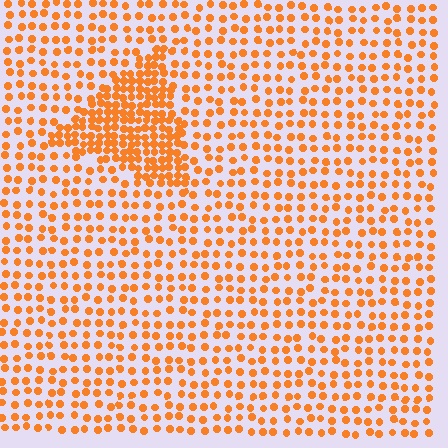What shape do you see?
I see a triangle.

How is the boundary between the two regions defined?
The boundary is defined by a change in element density (approximately 2.3x ratio). All elements are the same color, size, and shape.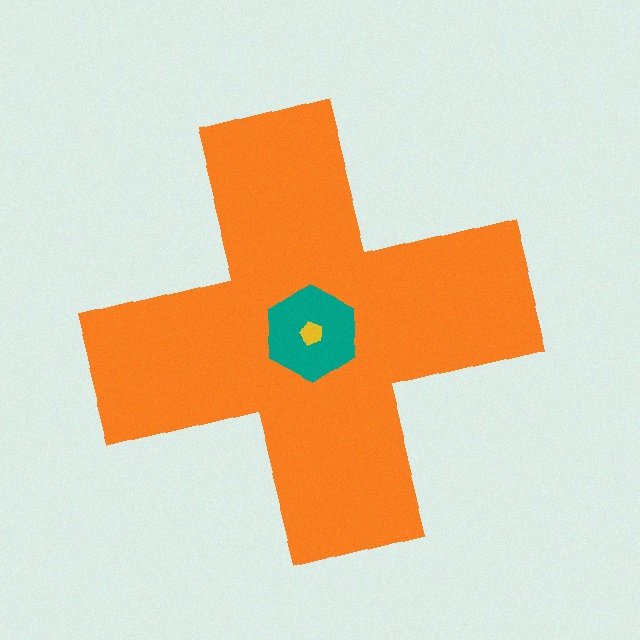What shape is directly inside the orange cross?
The teal hexagon.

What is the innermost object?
The yellow pentagon.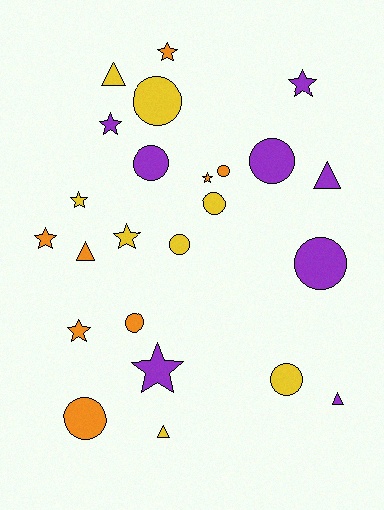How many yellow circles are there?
There are 4 yellow circles.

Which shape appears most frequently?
Circle, with 10 objects.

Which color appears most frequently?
Purple, with 8 objects.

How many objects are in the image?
There are 24 objects.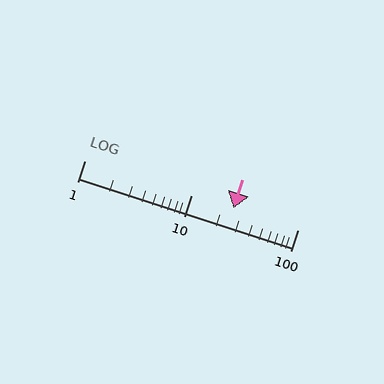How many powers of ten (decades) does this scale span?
The scale spans 2 decades, from 1 to 100.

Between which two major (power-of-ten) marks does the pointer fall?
The pointer is between 10 and 100.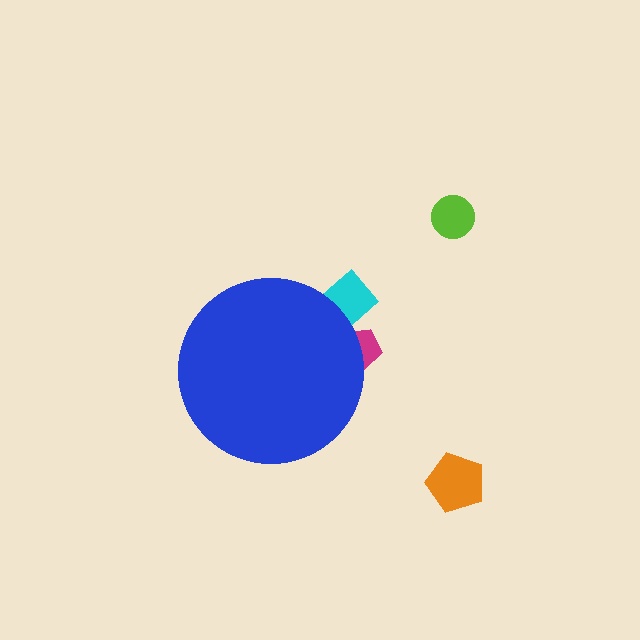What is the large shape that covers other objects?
A blue circle.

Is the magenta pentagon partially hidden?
Yes, the magenta pentagon is partially hidden behind the blue circle.